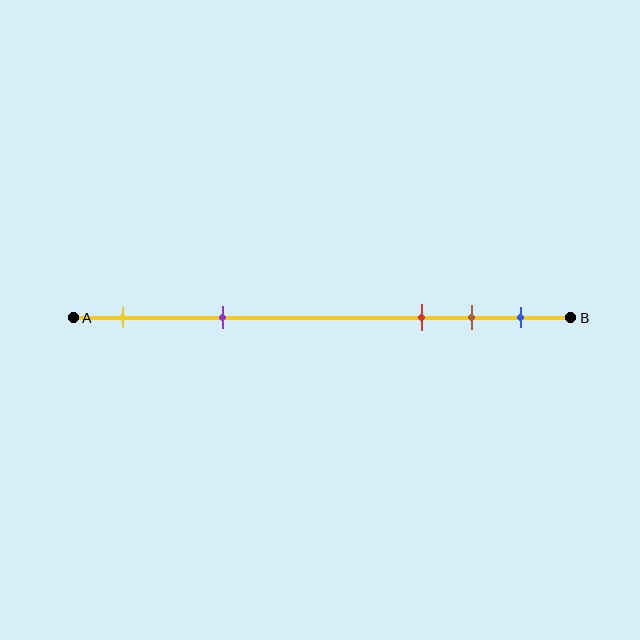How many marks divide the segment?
There are 5 marks dividing the segment.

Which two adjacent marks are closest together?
The brown and blue marks are the closest adjacent pair.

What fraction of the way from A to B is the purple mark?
The purple mark is approximately 30% (0.3) of the way from A to B.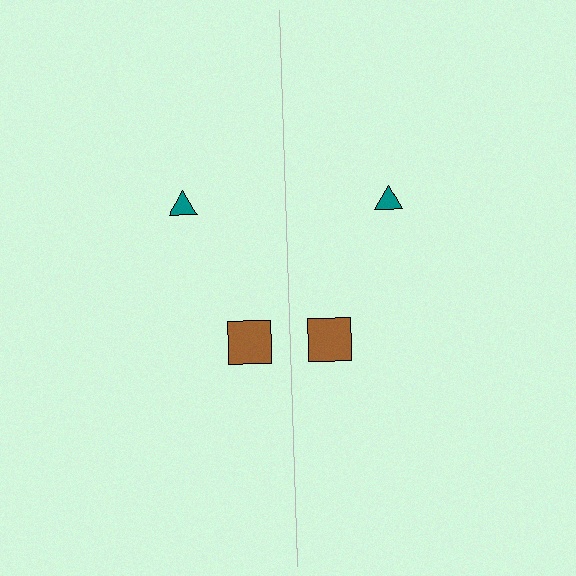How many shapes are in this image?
There are 4 shapes in this image.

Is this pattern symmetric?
Yes, this pattern has bilateral (reflection) symmetry.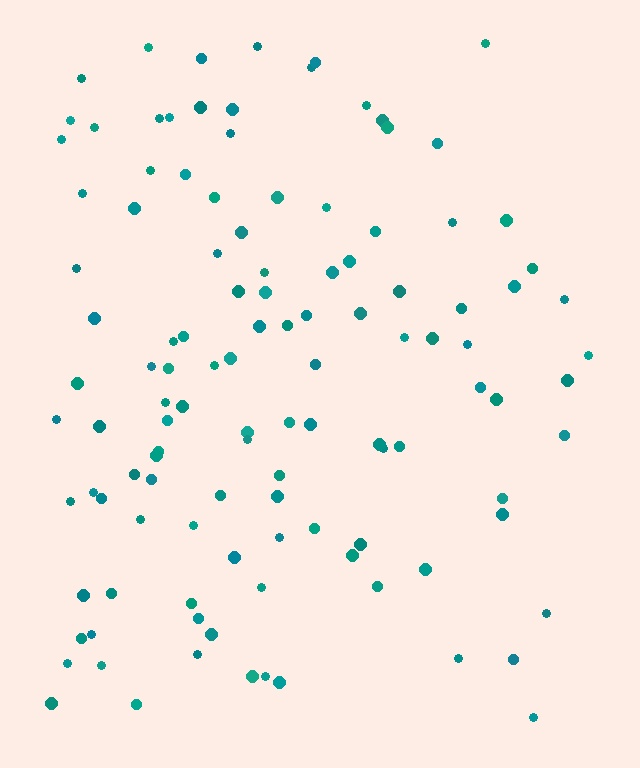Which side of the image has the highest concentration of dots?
The left.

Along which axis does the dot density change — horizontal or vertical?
Horizontal.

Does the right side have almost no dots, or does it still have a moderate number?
Still a moderate number, just noticeably fewer than the left.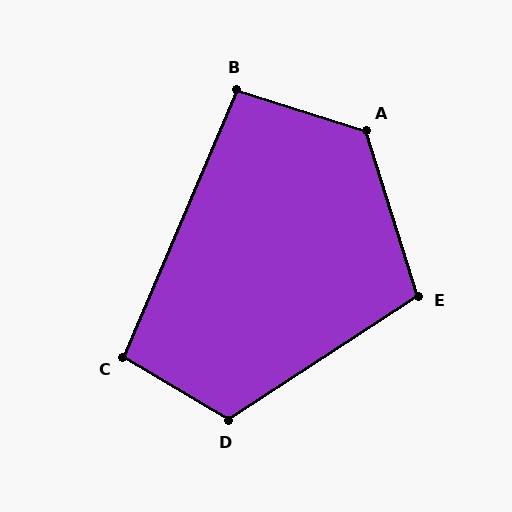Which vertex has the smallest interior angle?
B, at approximately 96 degrees.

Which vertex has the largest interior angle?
A, at approximately 125 degrees.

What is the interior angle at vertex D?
Approximately 116 degrees (obtuse).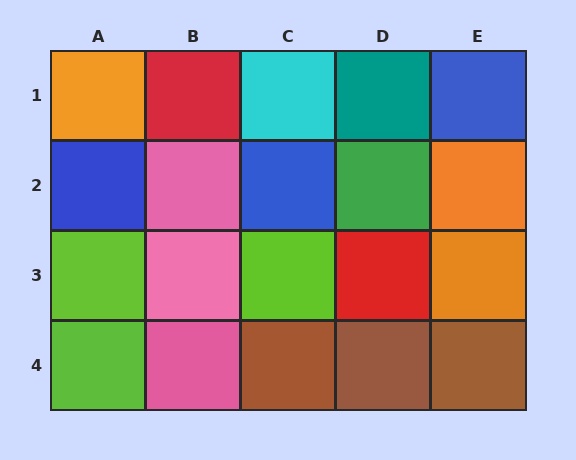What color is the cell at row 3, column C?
Lime.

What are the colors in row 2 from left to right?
Blue, pink, blue, green, orange.